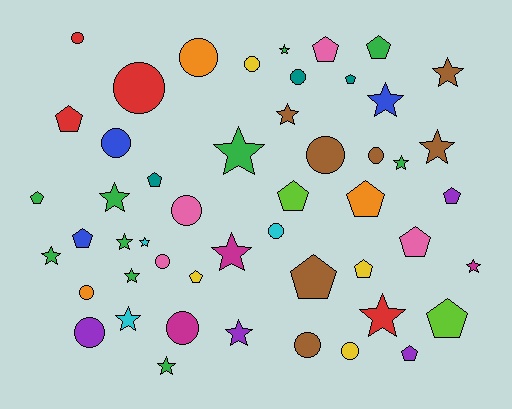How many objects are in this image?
There are 50 objects.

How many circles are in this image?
There are 16 circles.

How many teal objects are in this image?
There are 3 teal objects.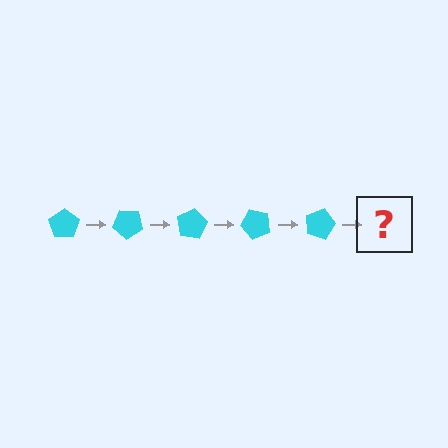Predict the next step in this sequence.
The next step is a cyan pentagon rotated 200 degrees.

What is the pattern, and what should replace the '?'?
The pattern is that the pentagon rotates 40 degrees each step. The '?' should be a cyan pentagon rotated 200 degrees.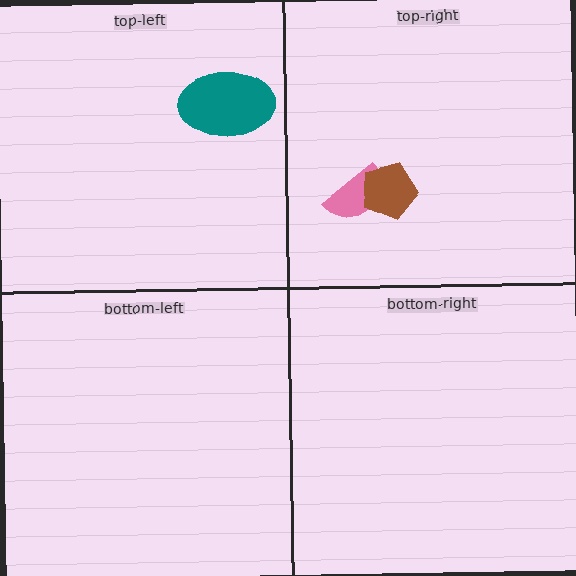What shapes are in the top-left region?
The teal ellipse.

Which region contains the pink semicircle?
The top-right region.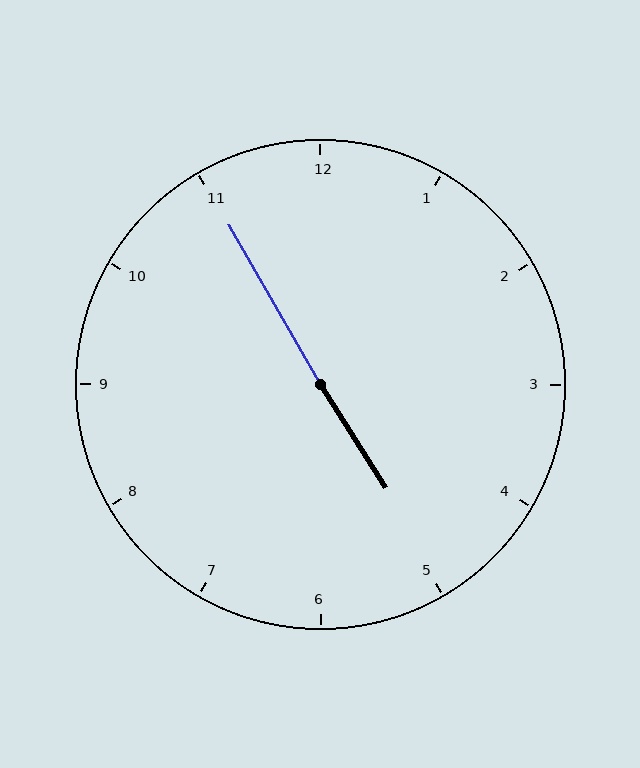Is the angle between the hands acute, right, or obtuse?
It is obtuse.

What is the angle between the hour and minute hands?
Approximately 178 degrees.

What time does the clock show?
4:55.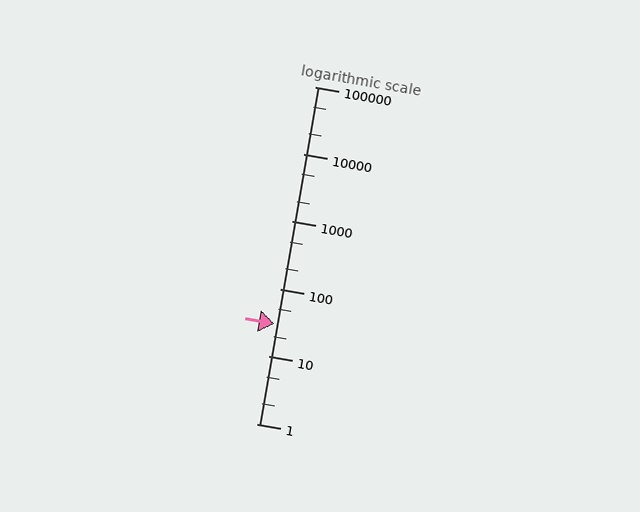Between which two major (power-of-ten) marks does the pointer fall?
The pointer is between 10 and 100.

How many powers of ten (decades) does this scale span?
The scale spans 5 decades, from 1 to 100000.